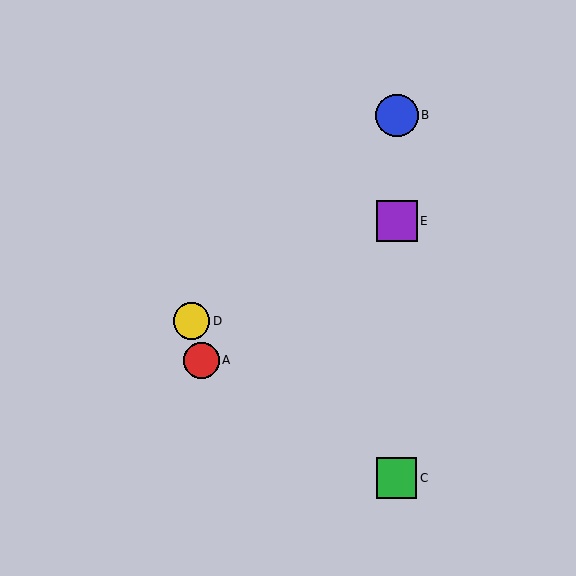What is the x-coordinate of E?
Object E is at x≈397.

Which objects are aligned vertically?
Objects B, C, E are aligned vertically.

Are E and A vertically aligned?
No, E is at x≈397 and A is at x≈201.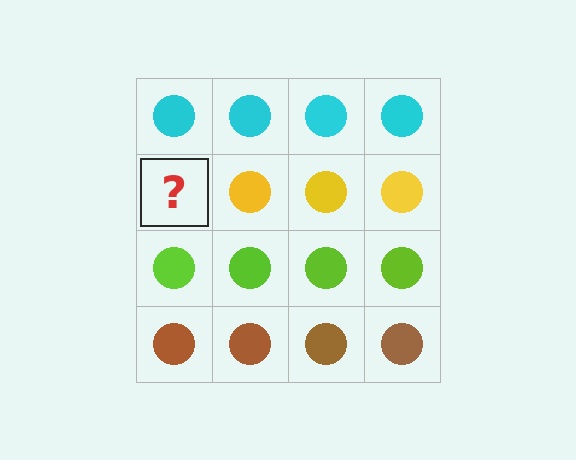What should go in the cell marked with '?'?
The missing cell should contain a yellow circle.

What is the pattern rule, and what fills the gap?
The rule is that each row has a consistent color. The gap should be filled with a yellow circle.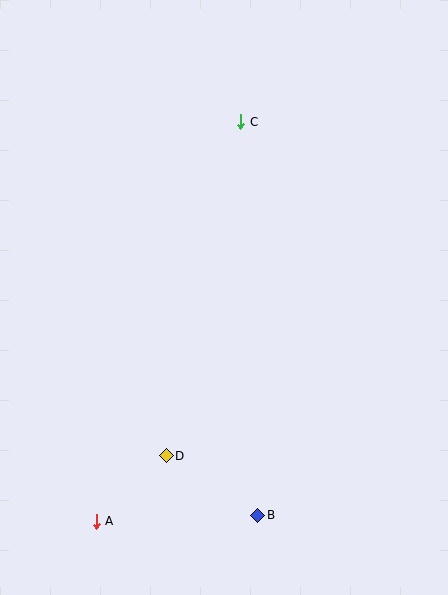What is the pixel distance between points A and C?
The distance between A and C is 425 pixels.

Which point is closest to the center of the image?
Point D at (166, 456) is closest to the center.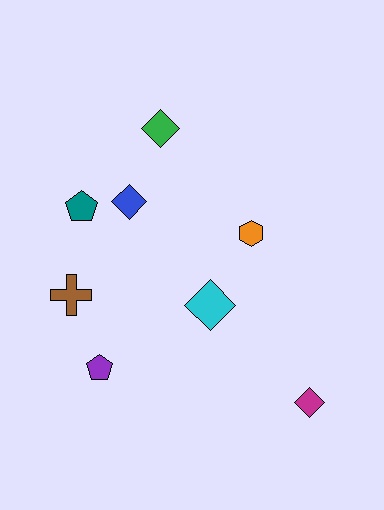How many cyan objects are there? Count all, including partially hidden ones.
There is 1 cyan object.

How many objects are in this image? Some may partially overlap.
There are 8 objects.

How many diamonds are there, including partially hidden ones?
There are 4 diamonds.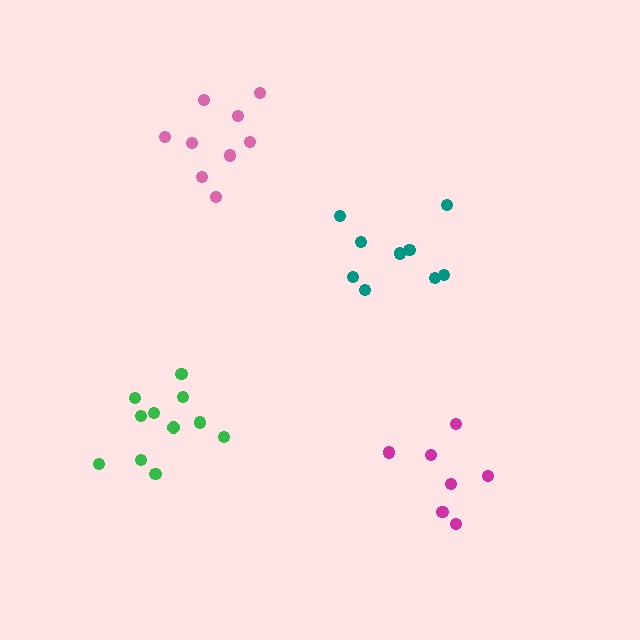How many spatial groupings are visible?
There are 4 spatial groupings.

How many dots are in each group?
Group 1: 9 dots, Group 2: 11 dots, Group 3: 7 dots, Group 4: 9 dots (36 total).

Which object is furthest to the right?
The magenta cluster is rightmost.